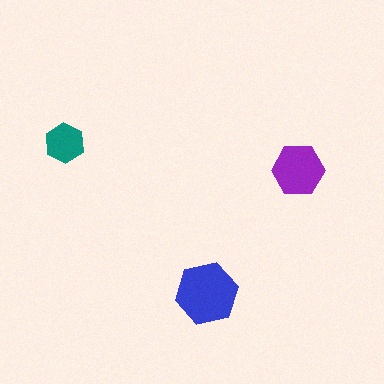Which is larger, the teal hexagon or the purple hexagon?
The purple one.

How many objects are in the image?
There are 3 objects in the image.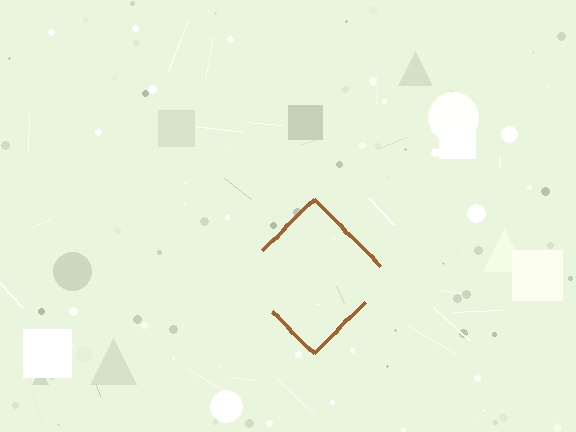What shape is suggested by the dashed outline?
The dashed outline suggests a diamond.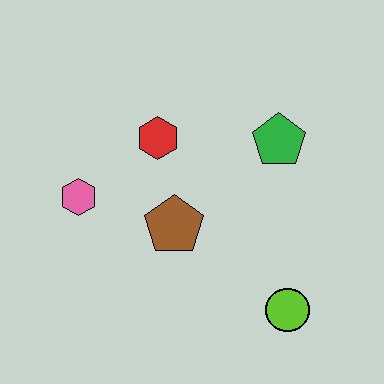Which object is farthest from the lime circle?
The pink hexagon is farthest from the lime circle.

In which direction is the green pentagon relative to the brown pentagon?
The green pentagon is to the right of the brown pentagon.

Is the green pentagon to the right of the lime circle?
No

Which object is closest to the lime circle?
The brown pentagon is closest to the lime circle.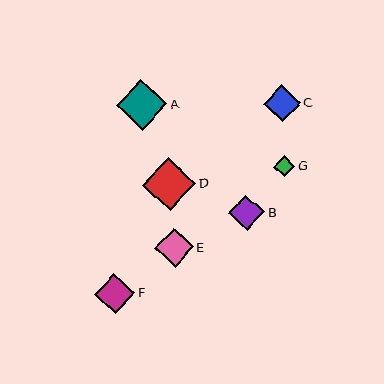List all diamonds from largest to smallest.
From largest to smallest: D, A, F, E, C, B, G.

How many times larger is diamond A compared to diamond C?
Diamond A is approximately 1.4 times the size of diamond C.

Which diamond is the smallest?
Diamond G is the smallest with a size of approximately 21 pixels.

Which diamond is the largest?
Diamond D is the largest with a size of approximately 53 pixels.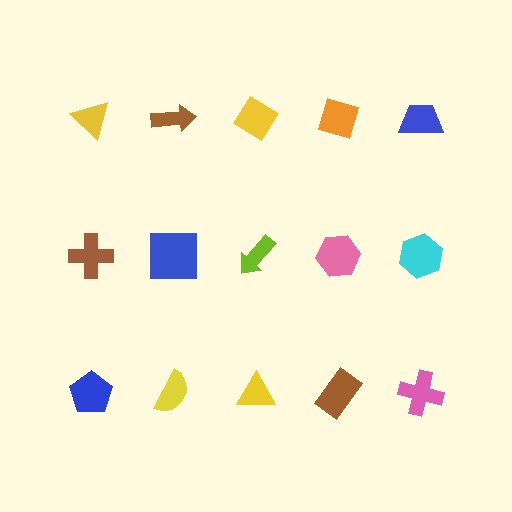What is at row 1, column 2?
A brown arrow.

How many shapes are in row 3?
5 shapes.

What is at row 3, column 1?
A blue pentagon.